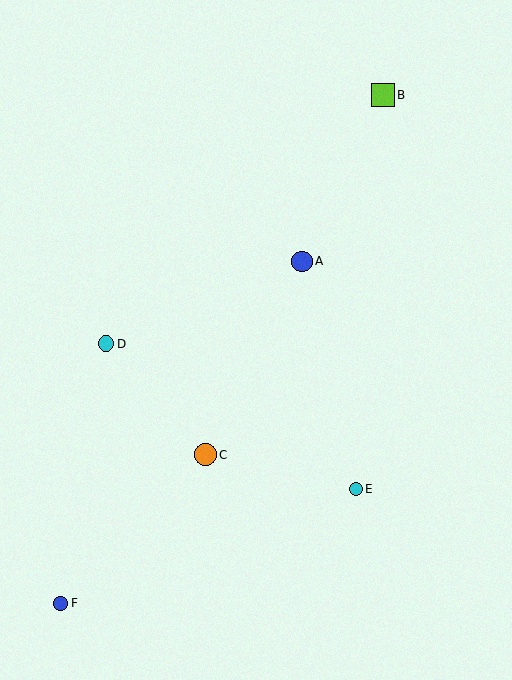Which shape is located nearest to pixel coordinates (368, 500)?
The cyan circle (labeled E) at (356, 489) is nearest to that location.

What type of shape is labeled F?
Shape F is a blue circle.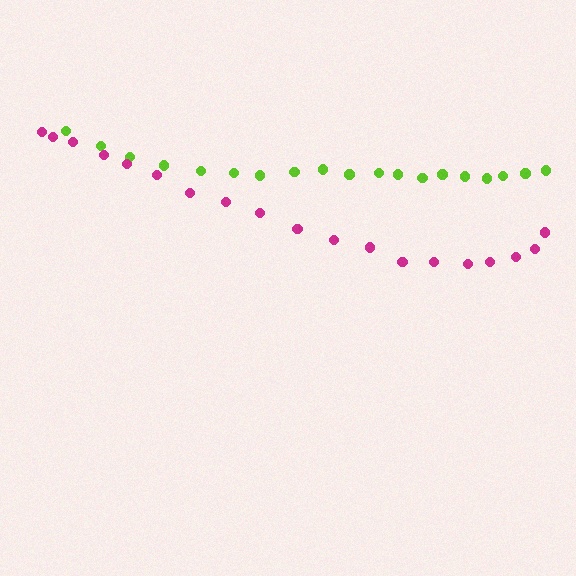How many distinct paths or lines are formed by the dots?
There are 2 distinct paths.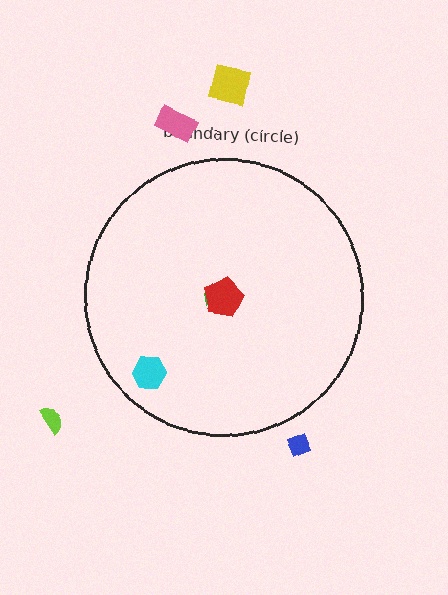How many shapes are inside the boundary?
3 inside, 4 outside.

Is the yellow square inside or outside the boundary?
Outside.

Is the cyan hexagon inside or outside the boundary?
Inside.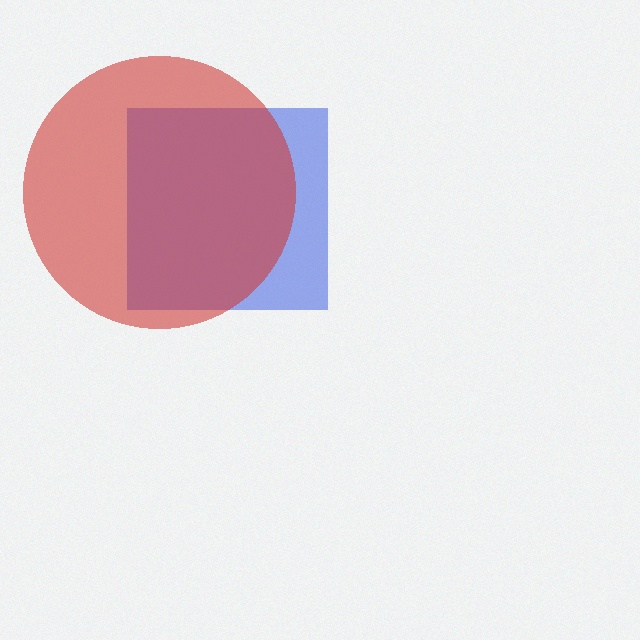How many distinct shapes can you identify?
There are 2 distinct shapes: a blue square, a red circle.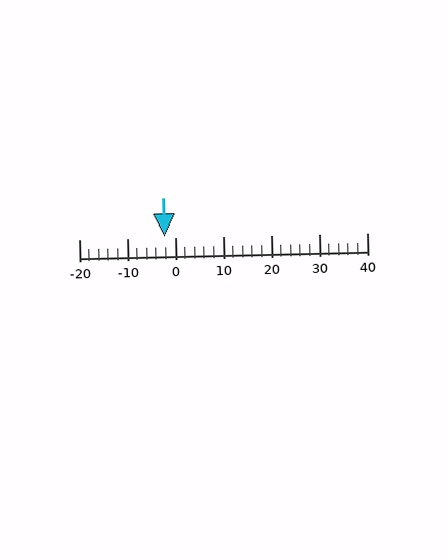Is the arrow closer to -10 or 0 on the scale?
The arrow is closer to 0.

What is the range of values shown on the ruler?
The ruler shows values from -20 to 40.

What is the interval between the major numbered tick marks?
The major tick marks are spaced 10 units apart.